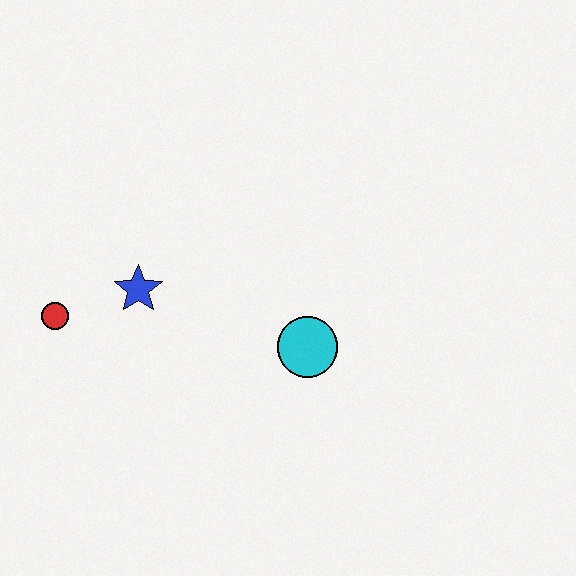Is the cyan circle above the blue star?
No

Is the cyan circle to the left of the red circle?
No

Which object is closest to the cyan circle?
The blue star is closest to the cyan circle.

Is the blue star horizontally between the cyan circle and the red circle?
Yes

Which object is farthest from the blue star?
The cyan circle is farthest from the blue star.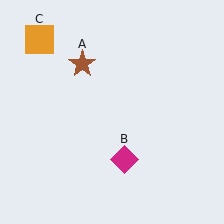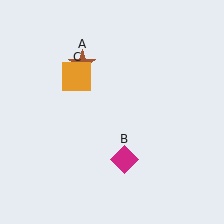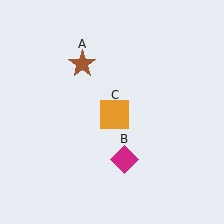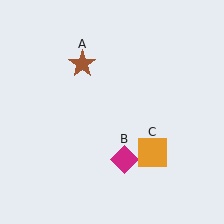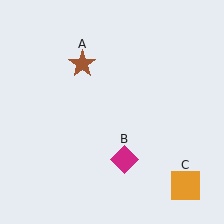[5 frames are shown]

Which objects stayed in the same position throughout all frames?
Brown star (object A) and magenta diamond (object B) remained stationary.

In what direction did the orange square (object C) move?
The orange square (object C) moved down and to the right.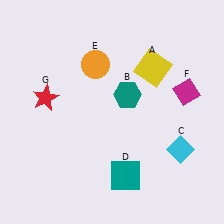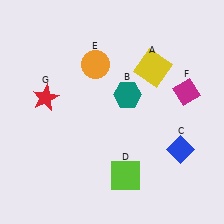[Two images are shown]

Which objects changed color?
C changed from cyan to blue. D changed from teal to lime.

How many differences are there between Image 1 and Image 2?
There are 2 differences between the two images.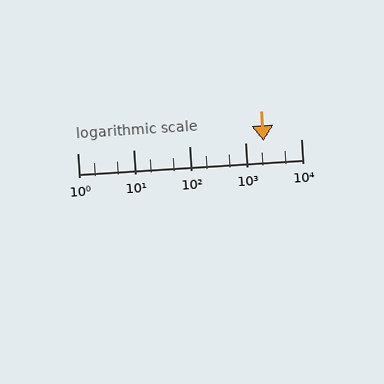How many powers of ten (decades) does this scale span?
The scale spans 4 decades, from 1 to 10000.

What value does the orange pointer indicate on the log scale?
The pointer indicates approximately 2100.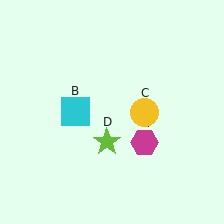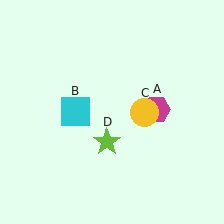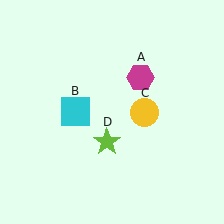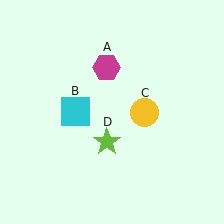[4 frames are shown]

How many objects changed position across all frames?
1 object changed position: magenta hexagon (object A).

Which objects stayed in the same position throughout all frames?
Cyan square (object B) and yellow circle (object C) and lime star (object D) remained stationary.